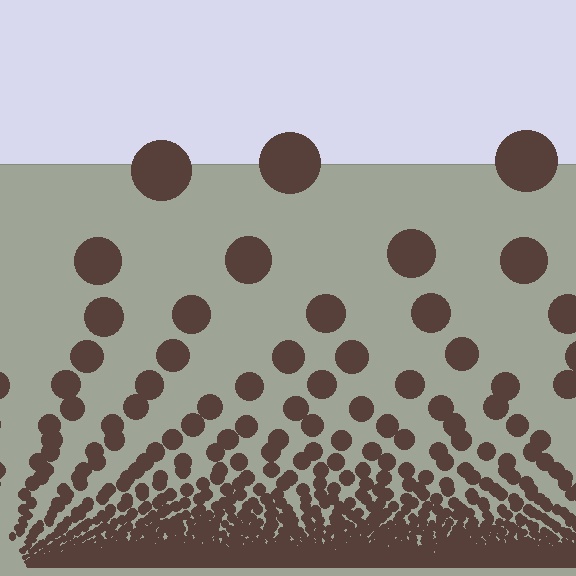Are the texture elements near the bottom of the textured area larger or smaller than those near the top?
Smaller. The gradient is inverted — elements near the bottom are smaller and denser.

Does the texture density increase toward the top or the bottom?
Density increases toward the bottom.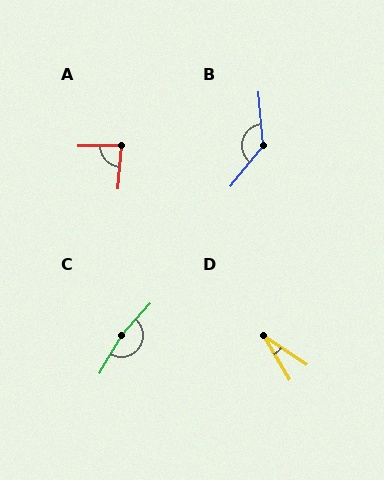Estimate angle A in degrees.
Approximately 84 degrees.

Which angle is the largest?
C, at approximately 167 degrees.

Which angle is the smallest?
D, at approximately 26 degrees.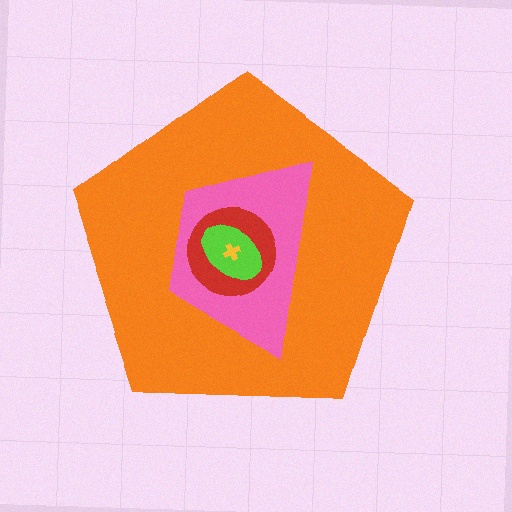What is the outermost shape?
The orange pentagon.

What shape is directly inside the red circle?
The lime ellipse.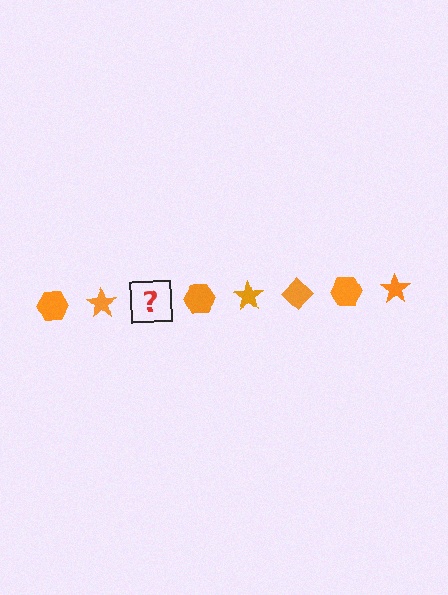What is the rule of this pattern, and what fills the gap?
The rule is that the pattern cycles through hexagon, star, diamond shapes in orange. The gap should be filled with an orange diamond.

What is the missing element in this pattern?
The missing element is an orange diamond.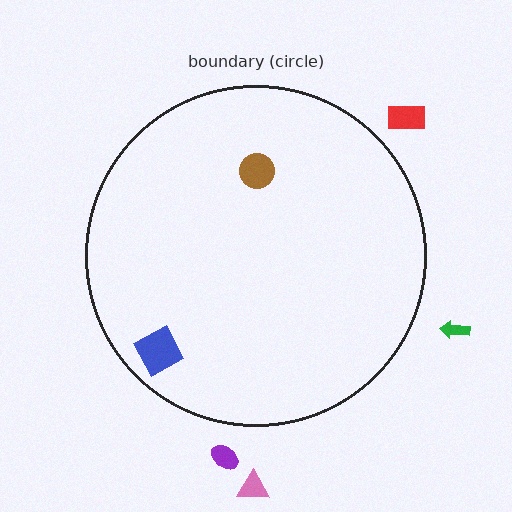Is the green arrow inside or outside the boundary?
Outside.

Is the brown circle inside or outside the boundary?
Inside.